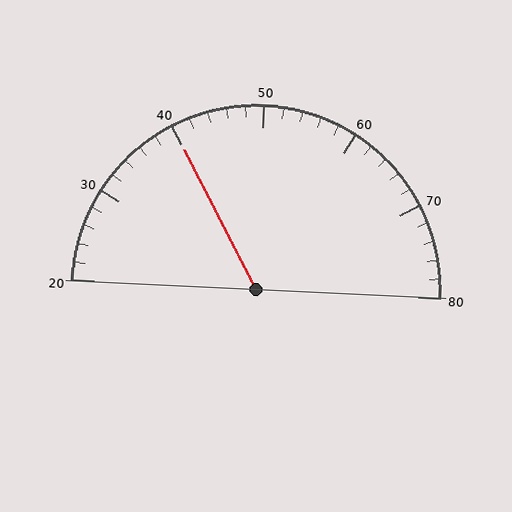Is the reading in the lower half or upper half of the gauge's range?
The reading is in the lower half of the range (20 to 80).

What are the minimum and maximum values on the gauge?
The gauge ranges from 20 to 80.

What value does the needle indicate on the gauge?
The needle indicates approximately 40.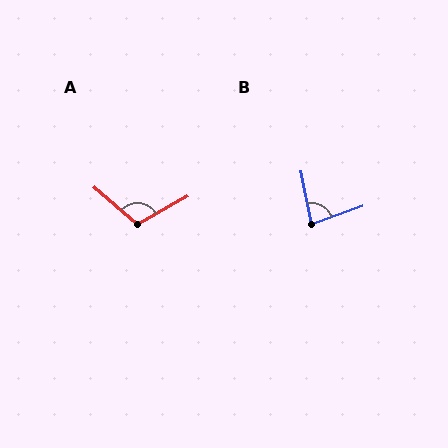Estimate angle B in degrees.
Approximately 81 degrees.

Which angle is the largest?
A, at approximately 109 degrees.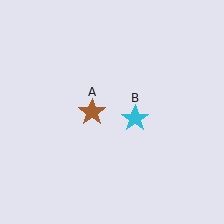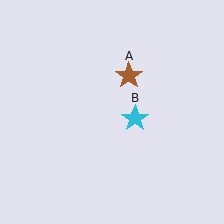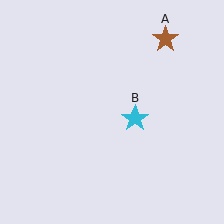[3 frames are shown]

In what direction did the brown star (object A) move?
The brown star (object A) moved up and to the right.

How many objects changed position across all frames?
1 object changed position: brown star (object A).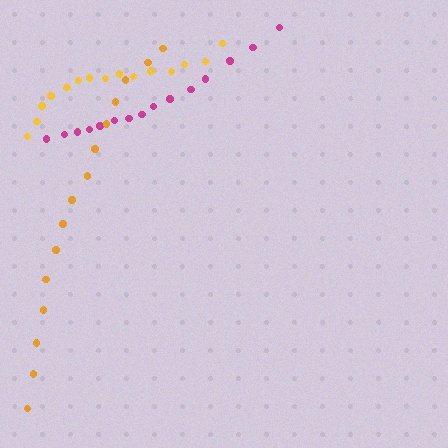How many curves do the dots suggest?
There are 3 distinct paths.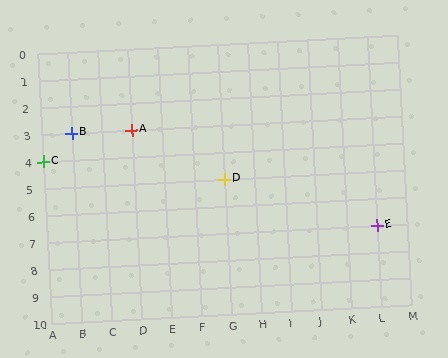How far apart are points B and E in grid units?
Points B and E are 10 columns and 4 rows apart (about 10.8 grid units diagonally).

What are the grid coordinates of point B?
Point B is at grid coordinates (B, 3).